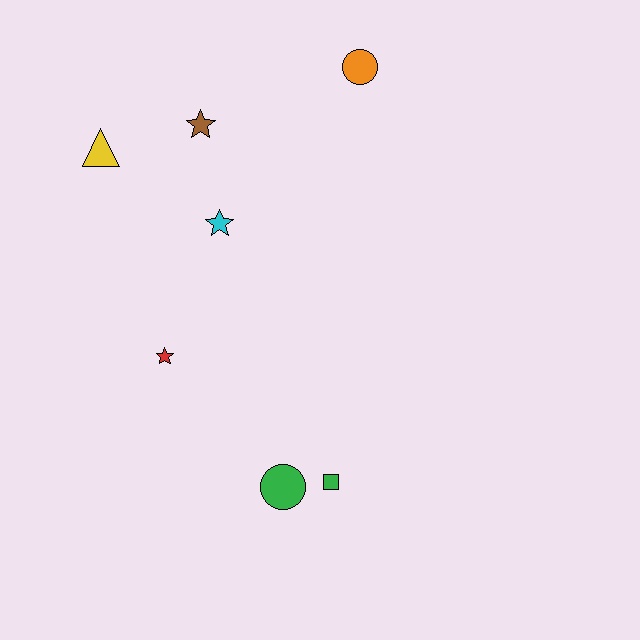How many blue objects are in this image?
There are no blue objects.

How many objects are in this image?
There are 7 objects.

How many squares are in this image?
There is 1 square.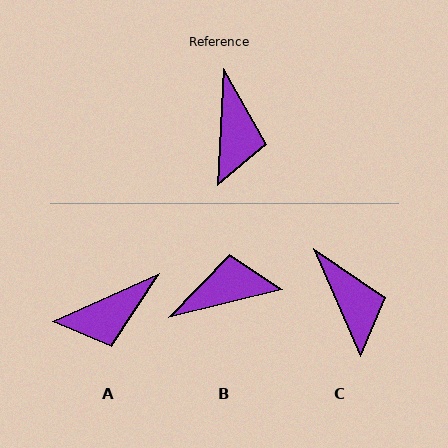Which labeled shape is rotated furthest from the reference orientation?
B, about 107 degrees away.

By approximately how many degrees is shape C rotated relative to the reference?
Approximately 26 degrees counter-clockwise.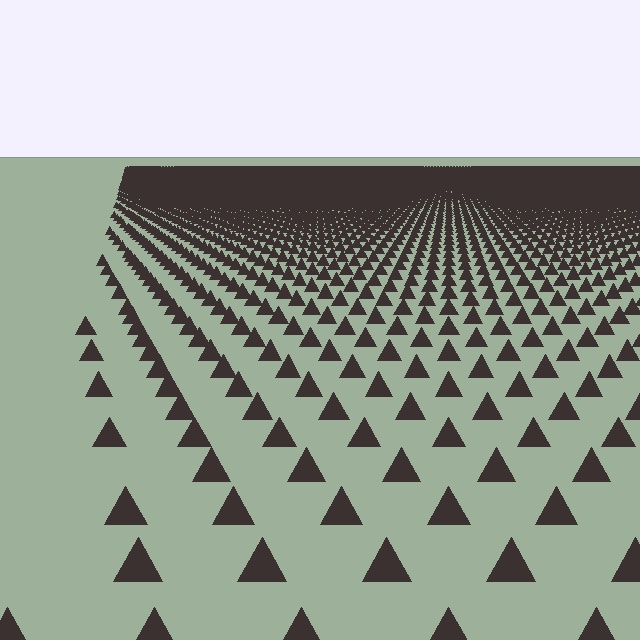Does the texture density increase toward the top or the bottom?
Density increases toward the top.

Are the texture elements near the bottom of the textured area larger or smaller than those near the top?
Larger. Near the bottom, elements are closer to the viewer and appear at a bigger on-screen size.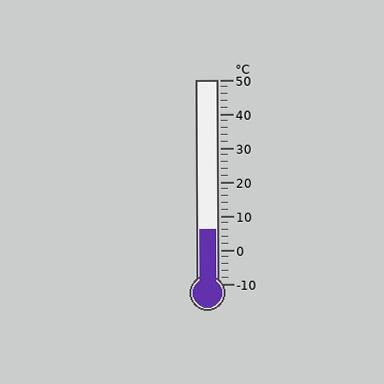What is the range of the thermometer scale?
The thermometer scale ranges from -10°C to 50°C.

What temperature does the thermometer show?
The thermometer shows approximately 6°C.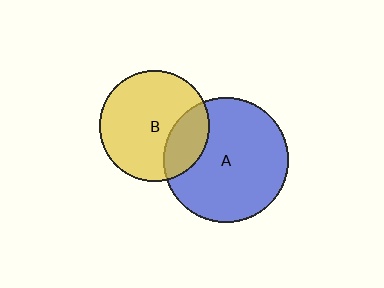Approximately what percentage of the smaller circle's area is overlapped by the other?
Approximately 25%.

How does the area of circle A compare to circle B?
Approximately 1.3 times.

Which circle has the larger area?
Circle A (blue).